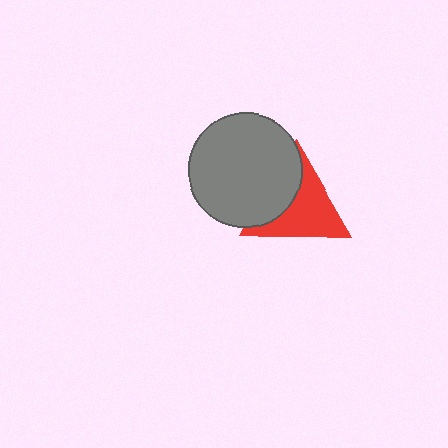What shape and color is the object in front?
The object in front is a gray circle.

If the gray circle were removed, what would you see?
You would see the complete red triangle.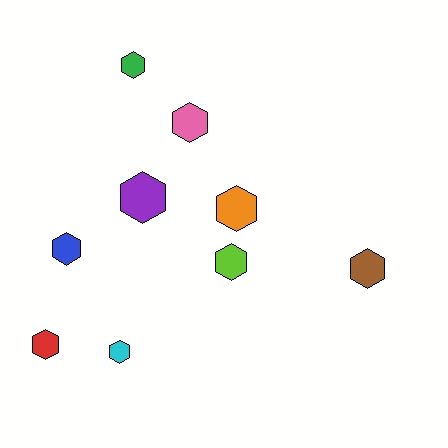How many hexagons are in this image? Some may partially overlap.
There are 9 hexagons.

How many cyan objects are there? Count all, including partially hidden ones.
There is 1 cyan object.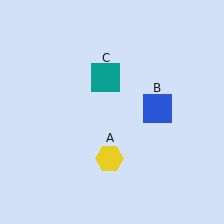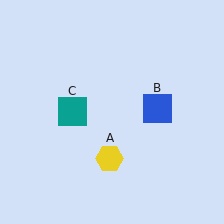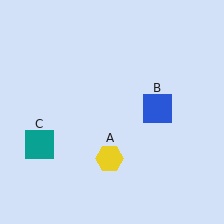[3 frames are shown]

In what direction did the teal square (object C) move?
The teal square (object C) moved down and to the left.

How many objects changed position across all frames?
1 object changed position: teal square (object C).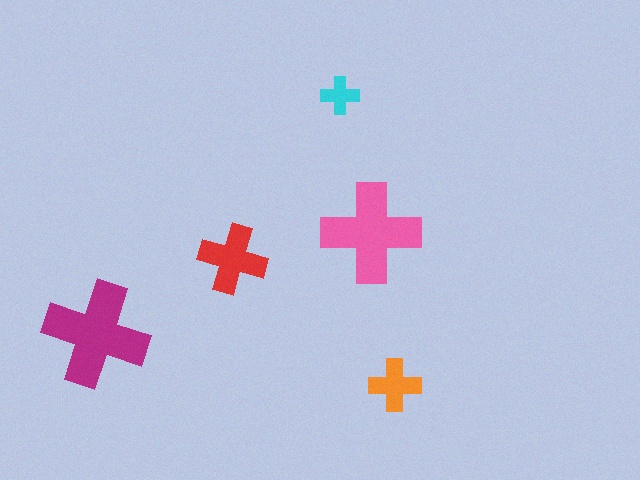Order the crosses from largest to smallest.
the magenta one, the pink one, the red one, the orange one, the cyan one.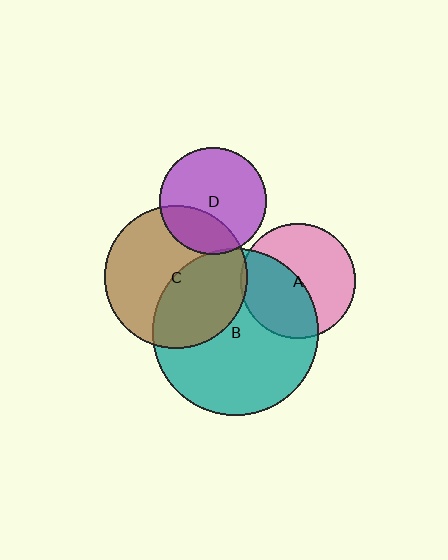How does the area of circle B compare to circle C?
Approximately 1.3 times.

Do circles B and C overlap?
Yes.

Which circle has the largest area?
Circle B (teal).